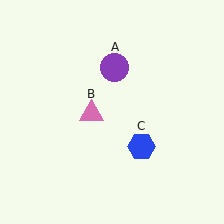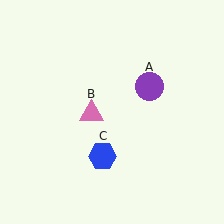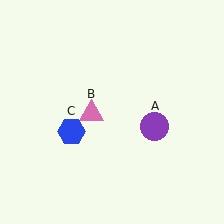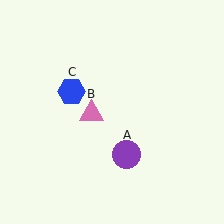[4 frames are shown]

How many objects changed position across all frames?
2 objects changed position: purple circle (object A), blue hexagon (object C).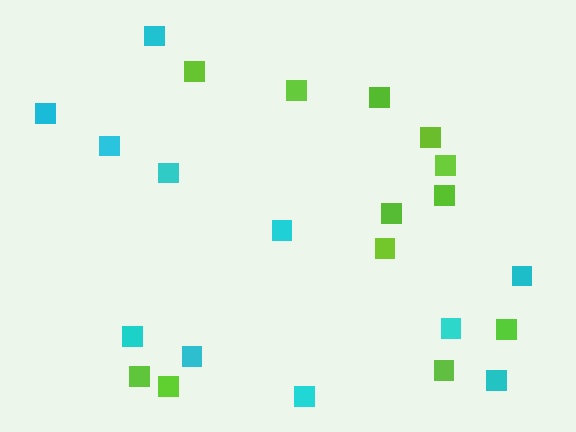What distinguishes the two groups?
There are 2 groups: one group of lime squares (12) and one group of cyan squares (11).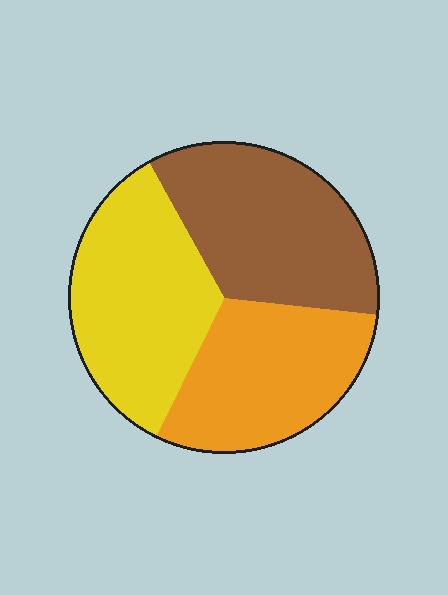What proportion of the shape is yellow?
Yellow takes up about one third (1/3) of the shape.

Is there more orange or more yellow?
Yellow.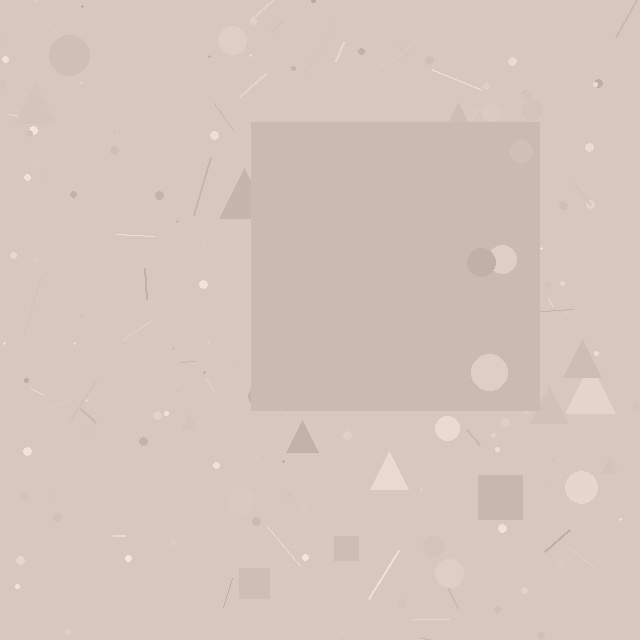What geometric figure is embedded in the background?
A square is embedded in the background.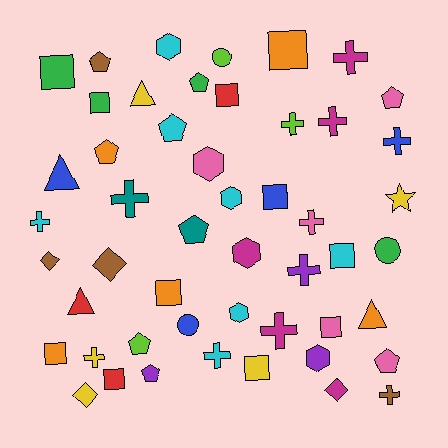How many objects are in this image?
There are 50 objects.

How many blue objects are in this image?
There are 4 blue objects.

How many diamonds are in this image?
There are 4 diamonds.